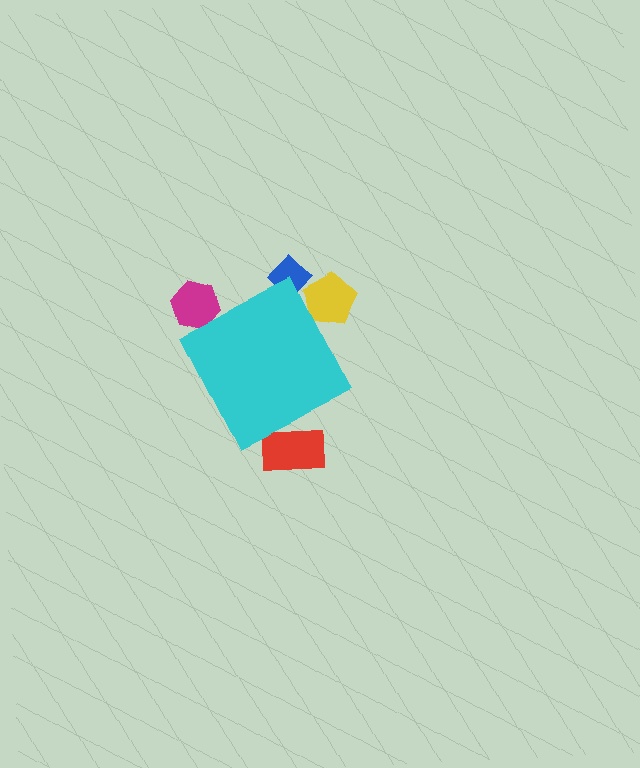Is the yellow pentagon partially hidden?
Yes, the yellow pentagon is partially hidden behind the cyan diamond.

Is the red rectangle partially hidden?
Yes, the red rectangle is partially hidden behind the cyan diamond.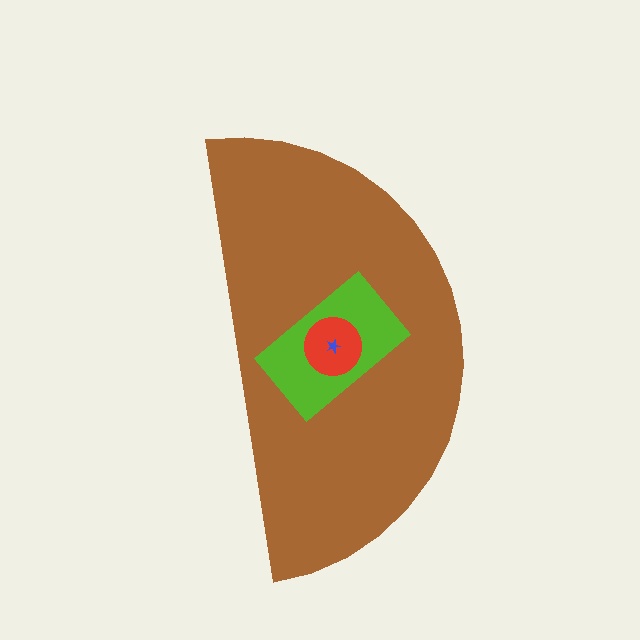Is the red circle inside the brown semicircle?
Yes.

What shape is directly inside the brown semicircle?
The lime rectangle.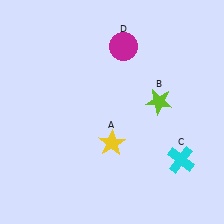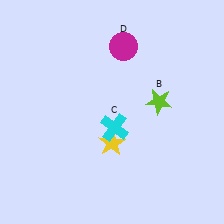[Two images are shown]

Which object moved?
The cyan cross (C) moved left.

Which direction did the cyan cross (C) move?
The cyan cross (C) moved left.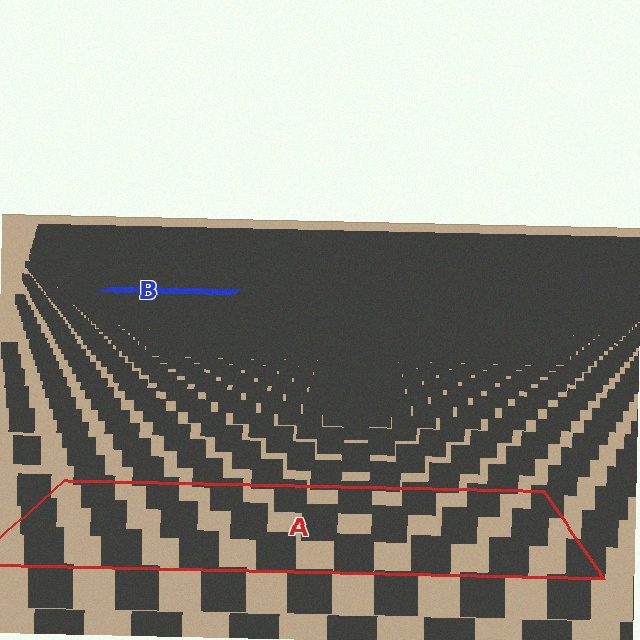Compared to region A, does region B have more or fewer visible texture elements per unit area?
Region B has more texture elements per unit area — they are packed more densely because it is farther away.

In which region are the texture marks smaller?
The texture marks are smaller in region B, because it is farther away.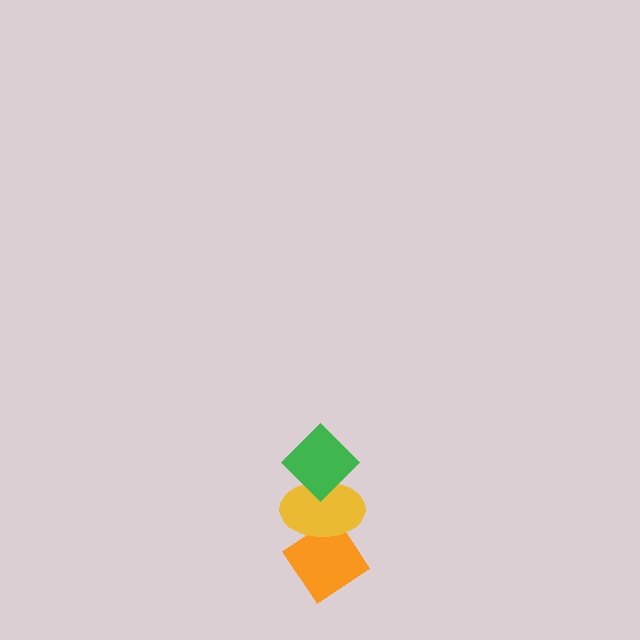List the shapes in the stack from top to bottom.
From top to bottom: the green diamond, the yellow ellipse, the orange diamond.